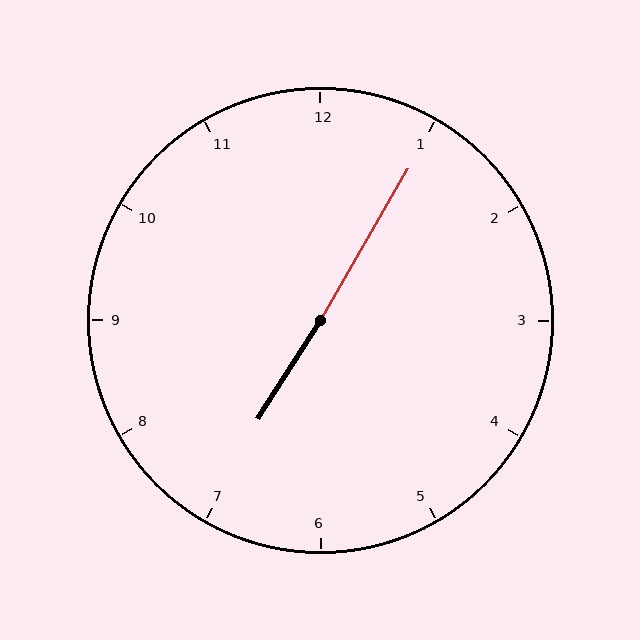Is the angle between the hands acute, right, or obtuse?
It is obtuse.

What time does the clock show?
7:05.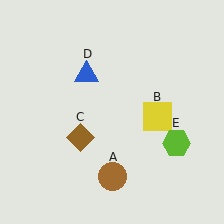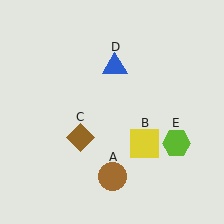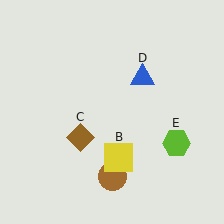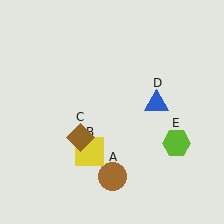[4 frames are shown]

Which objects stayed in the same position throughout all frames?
Brown circle (object A) and brown diamond (object C) and lime hexagon (object E) remained stationary.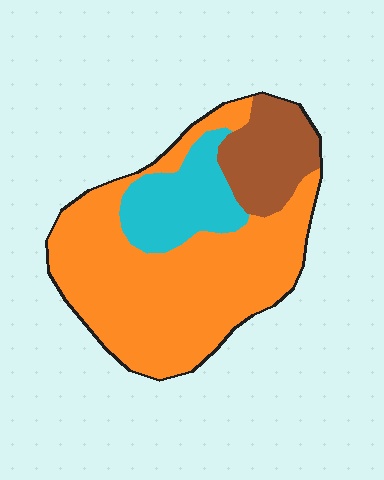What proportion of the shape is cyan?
Cyan takes up about one sixth (1/6) of the shape.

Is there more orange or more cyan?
Orange.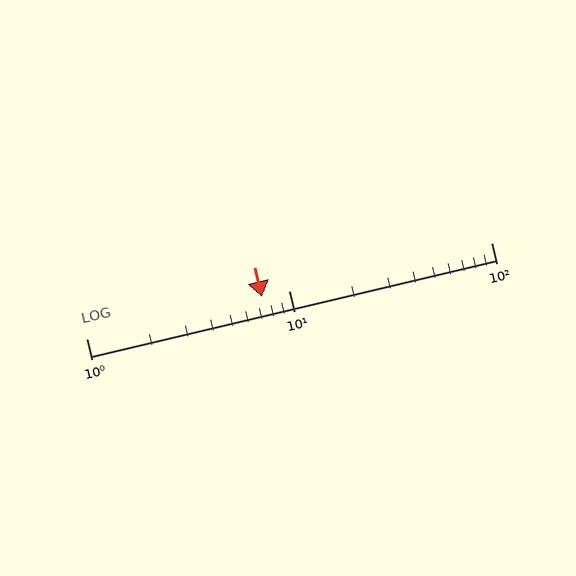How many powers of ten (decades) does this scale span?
The scale spans 2 decades, from 1 to 100.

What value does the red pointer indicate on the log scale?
The pointer indicates approximately 7.4.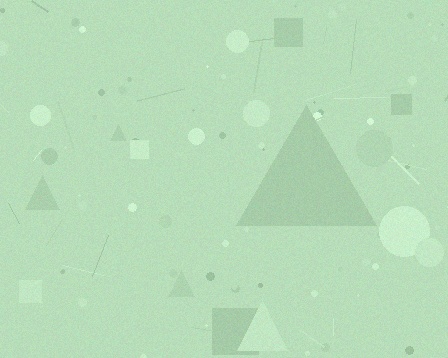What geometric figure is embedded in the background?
A triangle is embedded in the background.